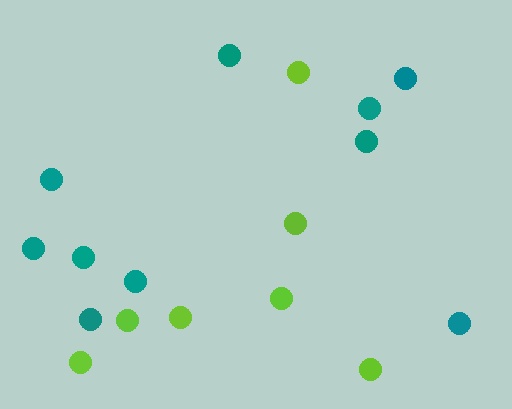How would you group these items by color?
There are 2 groups: one group of teal circles (10) and one group of lime circles (7).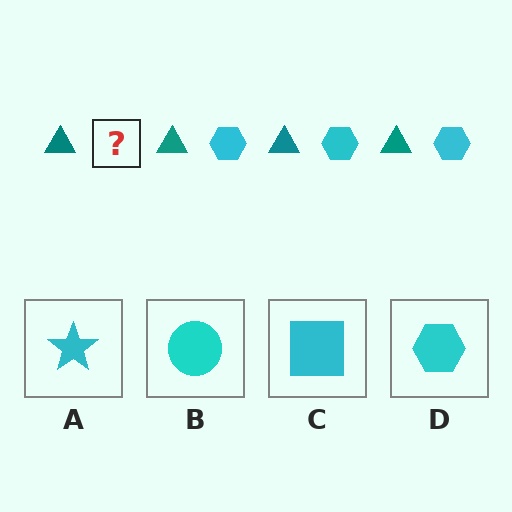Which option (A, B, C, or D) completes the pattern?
D.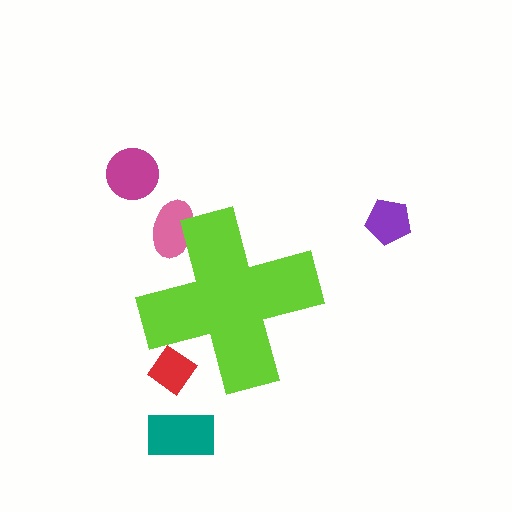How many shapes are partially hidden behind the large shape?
2 shapes are partially hidden.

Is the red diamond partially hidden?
Yes, the red diamond is partially hidden behind the lime cross.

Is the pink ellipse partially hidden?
Yes, the pink ellipse is partially hidden behind the lime cross.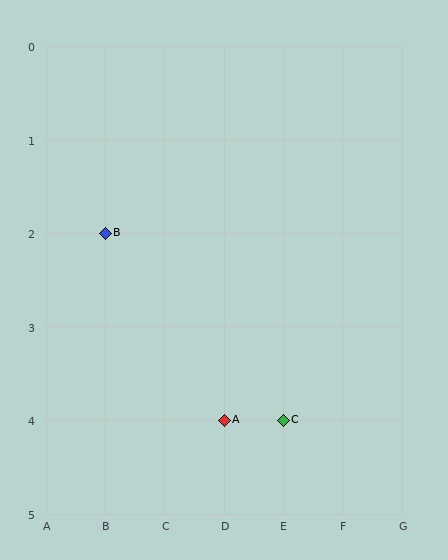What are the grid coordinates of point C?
Point C is at grid coordinates (E, 4).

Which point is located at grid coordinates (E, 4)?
Point C is at (E, 4).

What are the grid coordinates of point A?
Point A is at grid coordinates (D, 4).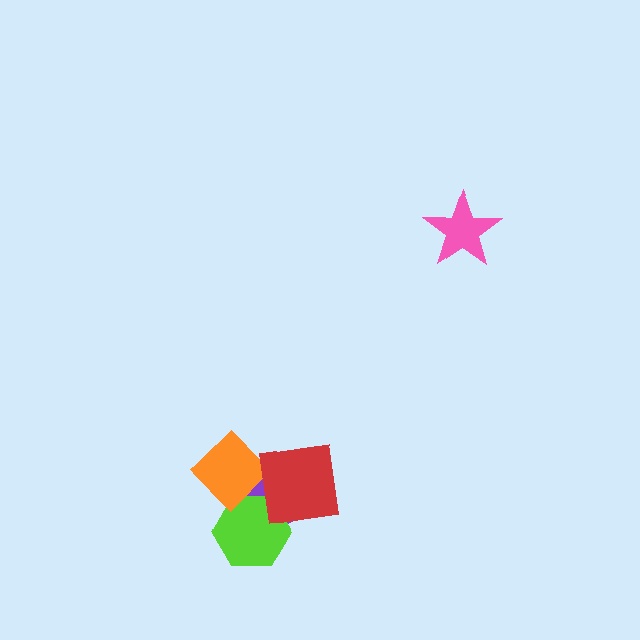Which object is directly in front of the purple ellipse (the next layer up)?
The lime hexagon is directly in front of the purple ellipse.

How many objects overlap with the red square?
2 objects overlap with the red square.